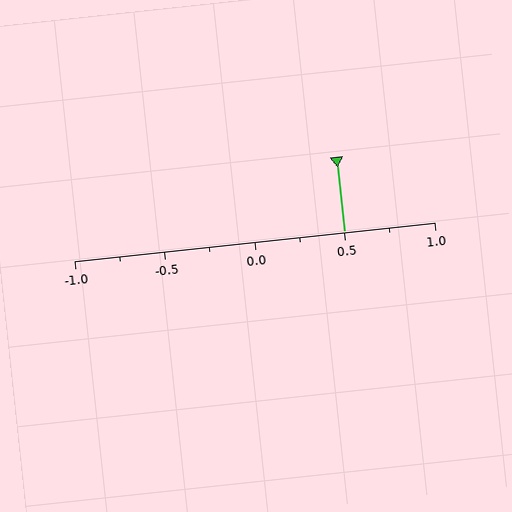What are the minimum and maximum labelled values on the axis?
The axis runs from -1.0 to 1.0.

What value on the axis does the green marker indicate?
The marker indicates approximately 0.5.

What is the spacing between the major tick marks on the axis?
The major ticks are spaced 0.5 apart.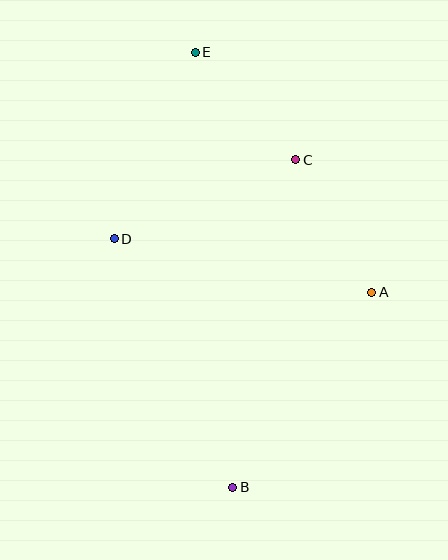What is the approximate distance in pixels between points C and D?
The distance between C and D is approximately 198 pixels.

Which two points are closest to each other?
Points C and E are closest to each other.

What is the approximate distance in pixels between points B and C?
The distance between B and C is approximately 333 pixels.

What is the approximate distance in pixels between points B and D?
The distance between B and D is approximately 275 pixels.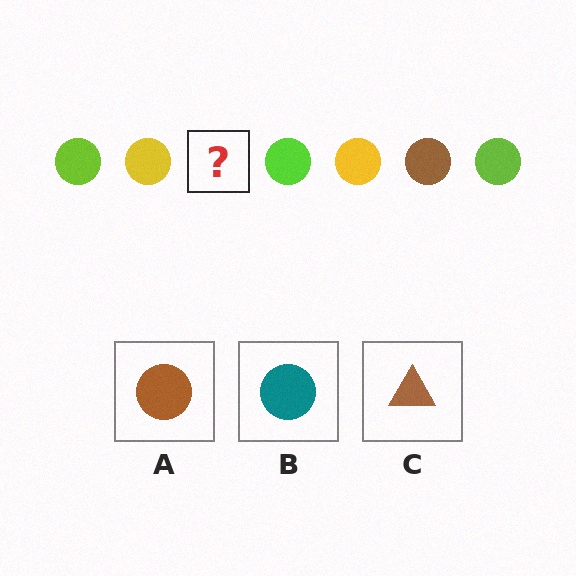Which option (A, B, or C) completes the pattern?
A.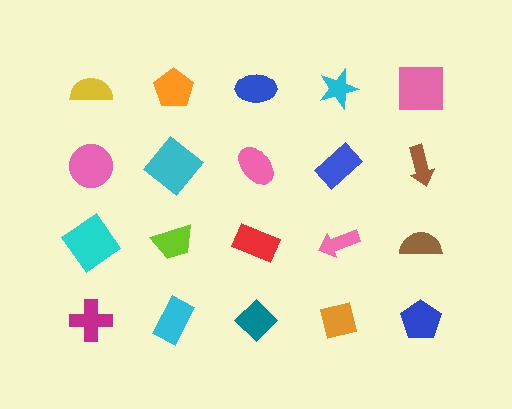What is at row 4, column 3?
A teal diamond.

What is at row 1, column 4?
A cyan star.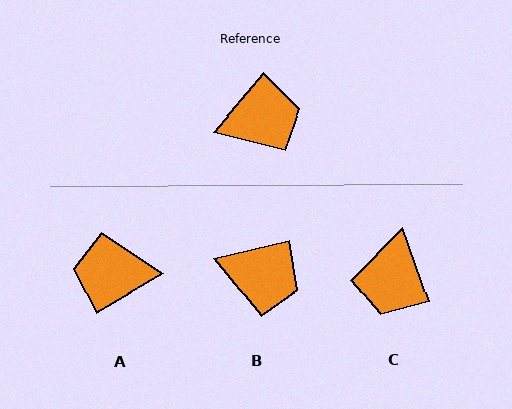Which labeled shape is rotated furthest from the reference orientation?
A, about 161 degrees away.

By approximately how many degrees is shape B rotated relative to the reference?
Approximately 36 degrees clockwise.